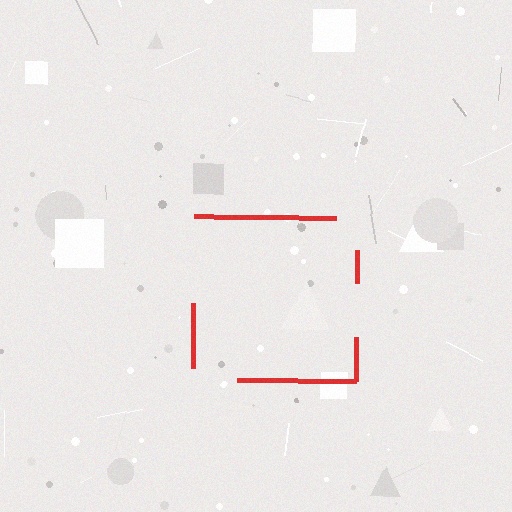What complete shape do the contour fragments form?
The contour fragments form a square.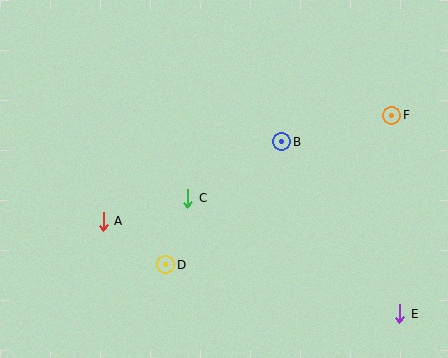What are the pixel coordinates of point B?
Point B is at (282, 142).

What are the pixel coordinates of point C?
Point C is at (188, 198).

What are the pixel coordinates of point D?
Point D is at (166, 265).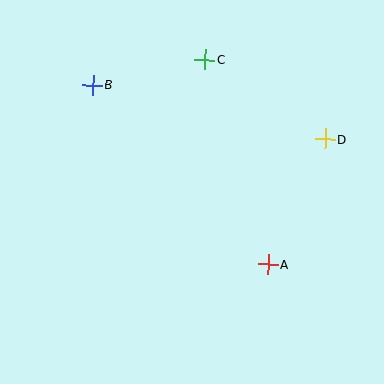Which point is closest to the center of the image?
Point A at (268, 264) is closest to the center.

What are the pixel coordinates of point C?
Point C is at (205, 59).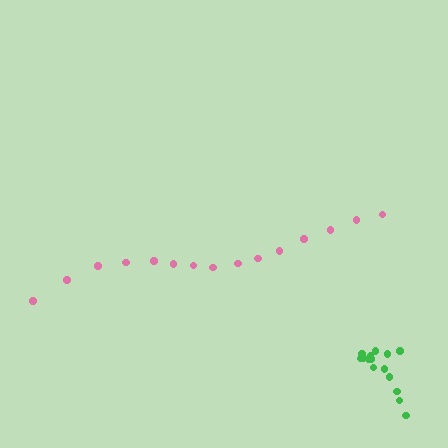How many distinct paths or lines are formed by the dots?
There are 2 distinct paths.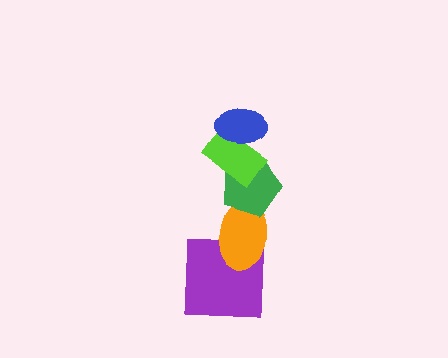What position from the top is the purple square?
The purple square is 5th from the top.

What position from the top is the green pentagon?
The green pentagon is 3rd from the top.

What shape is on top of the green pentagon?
The lime rectangle is on top of the green pentagon.